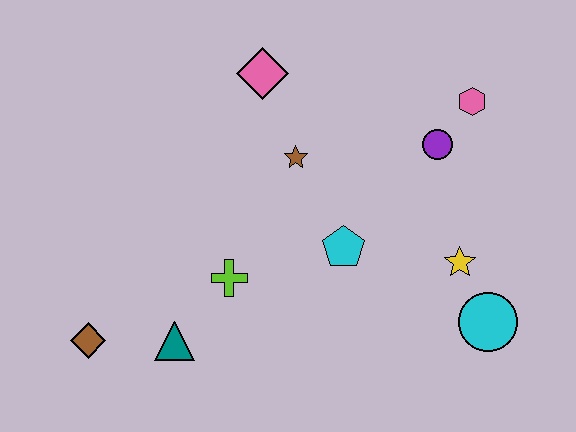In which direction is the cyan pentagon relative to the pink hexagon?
The cyan pentagon is below the pink hexagon.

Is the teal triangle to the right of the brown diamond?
Yes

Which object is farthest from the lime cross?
The pink hexagon is farthest from the lime cross.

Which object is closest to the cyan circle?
The yellow star is closest to the cyan circle.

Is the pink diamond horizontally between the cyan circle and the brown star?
No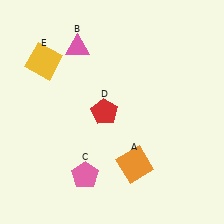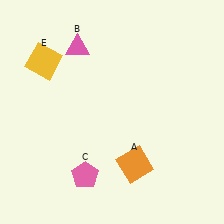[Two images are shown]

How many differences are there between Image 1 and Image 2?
There is 1 difference between the two images.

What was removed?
The red pentagon (D) was removed in Image 2.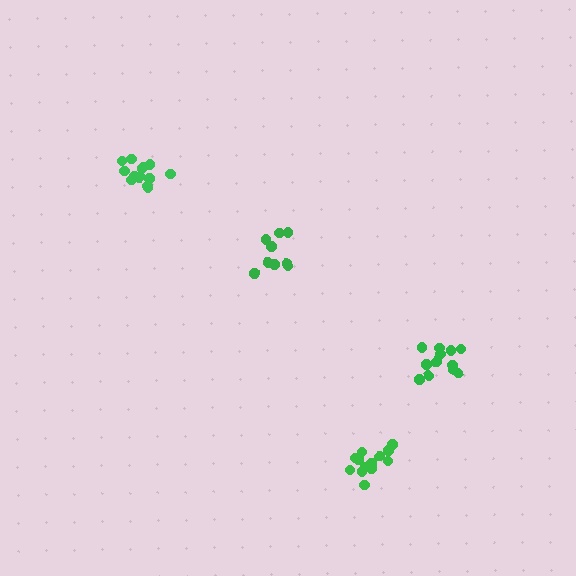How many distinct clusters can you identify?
There are 4 distinct clusters.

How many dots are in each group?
Group 1: 12 dots, Group 2: 13 dots, Group 3: 12 dots, Group 4: 9 dots (46 total).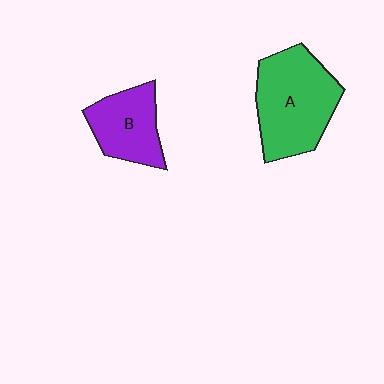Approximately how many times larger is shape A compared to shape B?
Approximately 1.6 times.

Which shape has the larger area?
Shape A (green).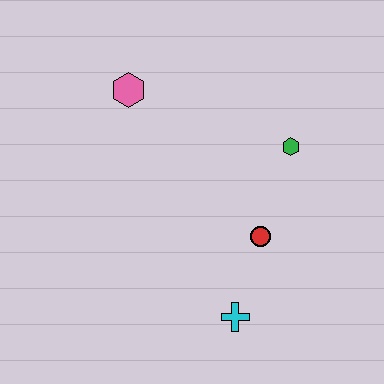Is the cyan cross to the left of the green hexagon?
Yes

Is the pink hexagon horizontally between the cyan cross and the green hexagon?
No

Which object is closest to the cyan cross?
The red circle is closest to the cyan cross.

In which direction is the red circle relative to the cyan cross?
The red circle is above the cyan cross.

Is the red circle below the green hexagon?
Yes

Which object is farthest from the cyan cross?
The pink hexagon is farthest from the cyan cross.